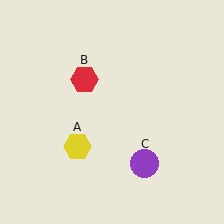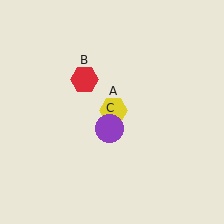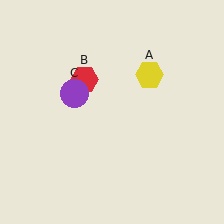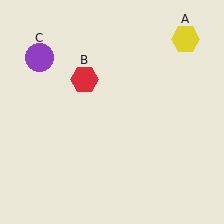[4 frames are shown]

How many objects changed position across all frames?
2 objects changed position: yellow hexagon (object A), purple circle (object C).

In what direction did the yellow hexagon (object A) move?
The yellow hexagon (object A) moved up and to the right.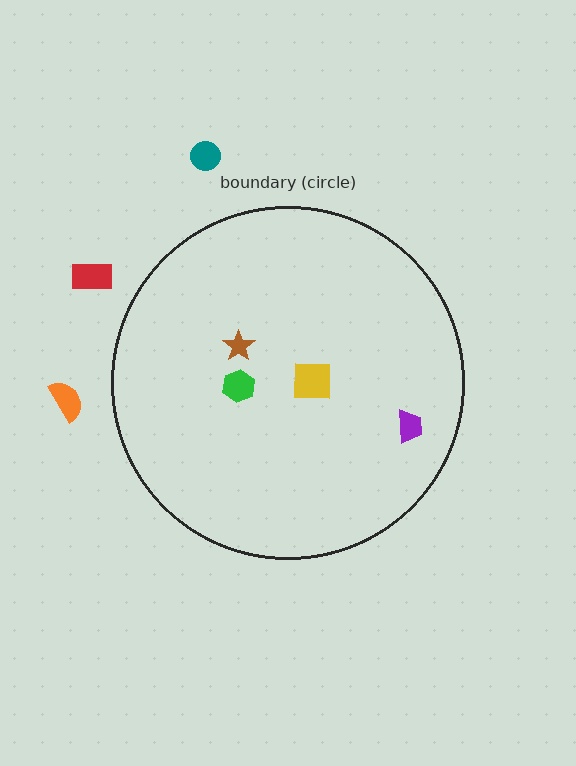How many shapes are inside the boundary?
4 inside, 3 outside.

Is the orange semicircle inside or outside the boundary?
Outside.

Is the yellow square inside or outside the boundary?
Inside.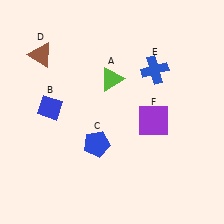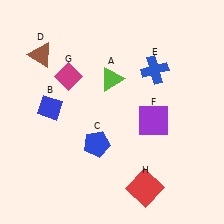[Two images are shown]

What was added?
A magenta diamond (G), a red square (H) were added in Image 2.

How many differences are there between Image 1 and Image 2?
There are 2 differences between the two images.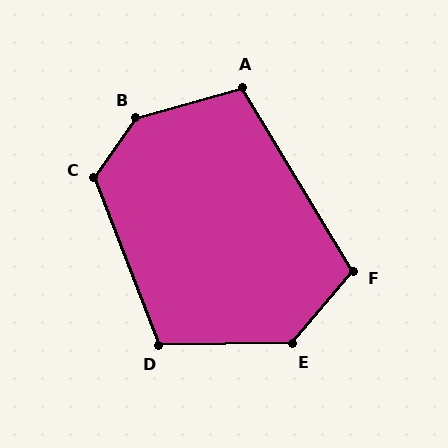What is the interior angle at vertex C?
Approximately 124 degrees (obtuse).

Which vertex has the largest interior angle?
B, at approximately 141 degrees.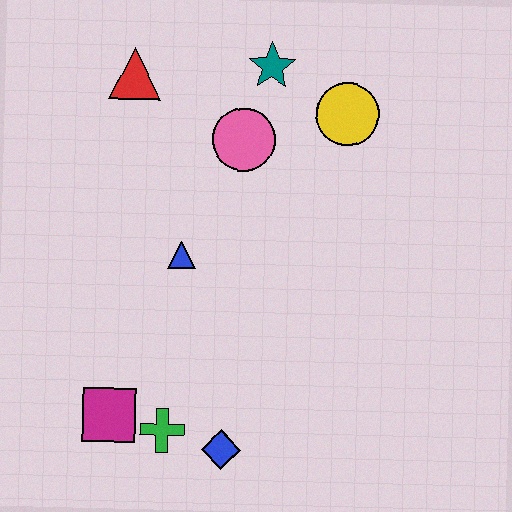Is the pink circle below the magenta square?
No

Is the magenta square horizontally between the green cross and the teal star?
No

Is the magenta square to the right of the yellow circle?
No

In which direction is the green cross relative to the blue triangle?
The green cross is below the blue triangle.